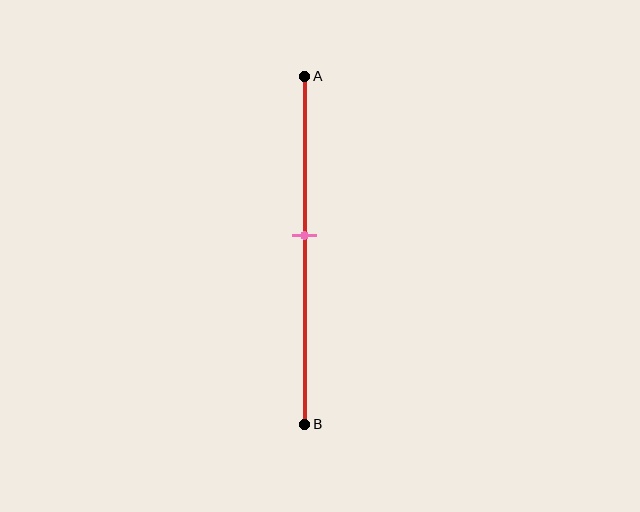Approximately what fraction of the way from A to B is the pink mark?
The pink mark is approximately 45% of the way from A to B.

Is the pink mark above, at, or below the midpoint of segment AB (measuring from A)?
The pink mark is above the midpoint of segment AB.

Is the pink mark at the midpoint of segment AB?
No, the mark is at about 45% from A, not at the 50% midpoint.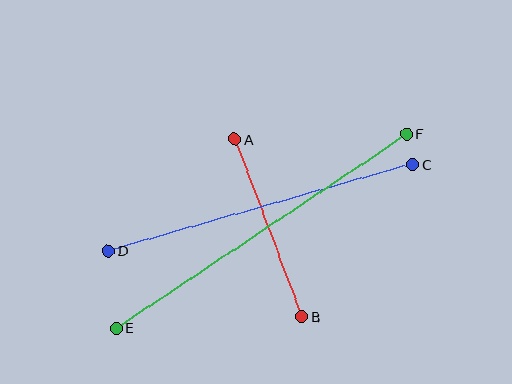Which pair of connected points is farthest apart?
Points E and F are farthest apart.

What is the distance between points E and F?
The distance is approximately 350 pixels.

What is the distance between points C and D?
The distance is approximately 316 pixels.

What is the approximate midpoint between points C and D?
The midpoint is at approximately (260, 208) pixels.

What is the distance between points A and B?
The distance is approximately 190 pixels.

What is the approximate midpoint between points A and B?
The midpoint is at approximately (269, 228) pixels.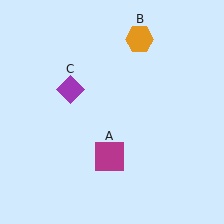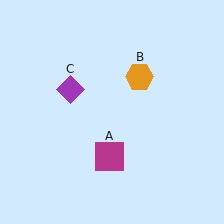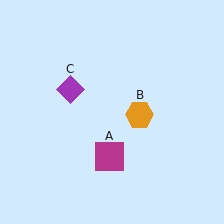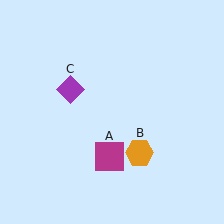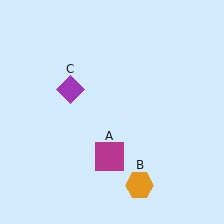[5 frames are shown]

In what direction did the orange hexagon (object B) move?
The orange hexagon (object B) moved down.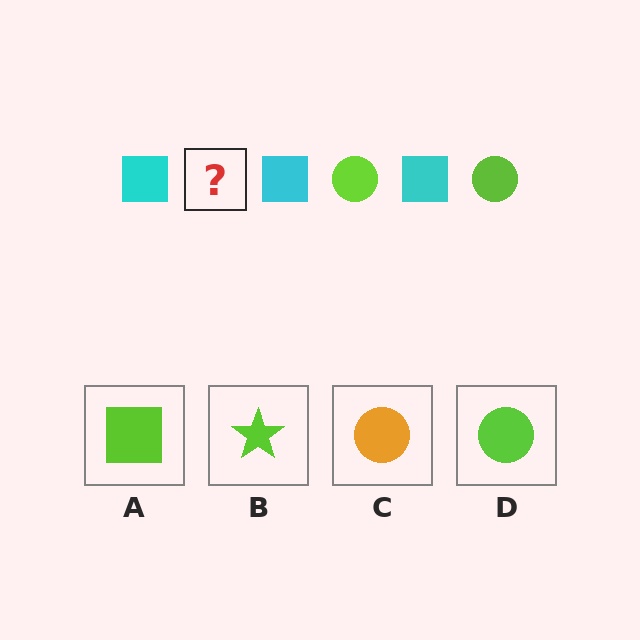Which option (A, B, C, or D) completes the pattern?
D.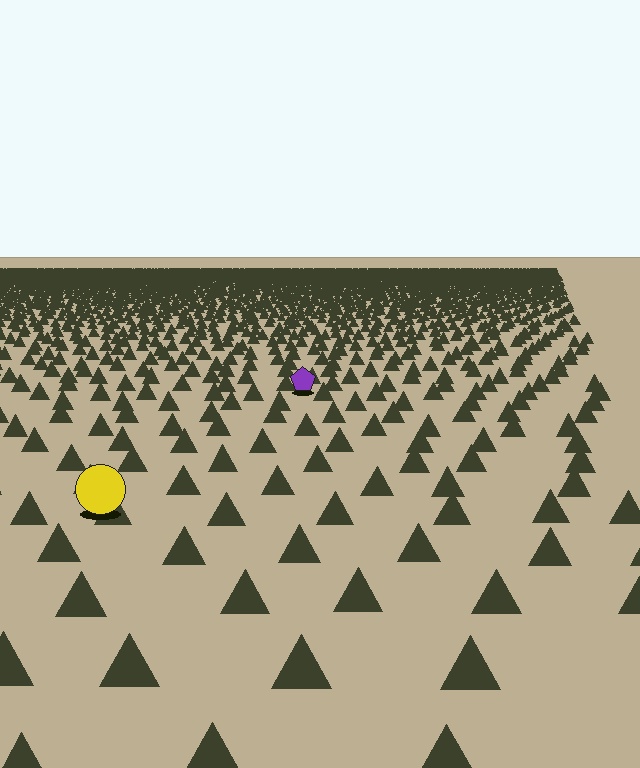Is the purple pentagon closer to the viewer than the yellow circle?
No. The yellow circle is closer — you can tell from the texture gradient: the ground texture is coarser near it.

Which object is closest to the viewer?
The yellow circle is closest. The texture marks near it are larger and more spread out.